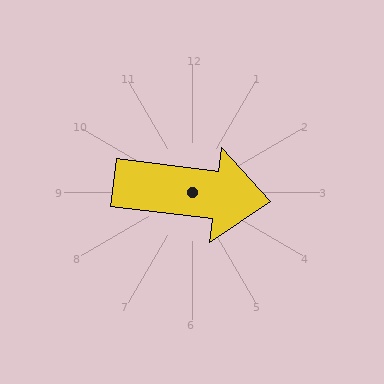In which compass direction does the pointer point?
East.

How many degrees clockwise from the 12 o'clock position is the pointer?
Approximately 97 degrees.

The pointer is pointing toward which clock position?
Roughly 3 o'clock.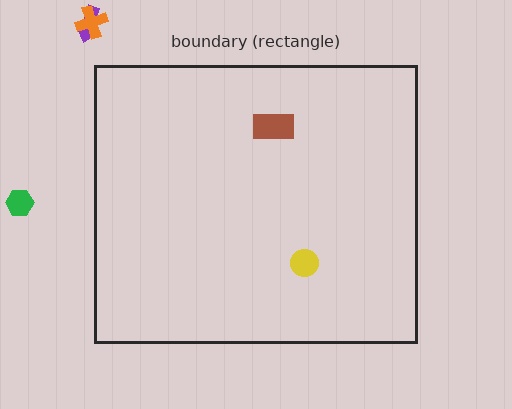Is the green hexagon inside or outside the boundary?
Outside.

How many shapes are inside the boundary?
2 inside, 3 outside.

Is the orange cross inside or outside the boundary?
Outside.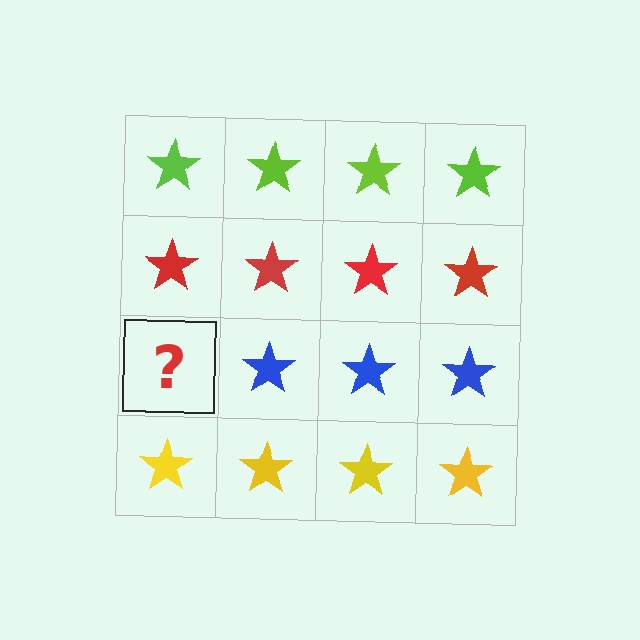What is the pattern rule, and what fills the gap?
The rule is that each row has a consistent color. The gap should be filled with a blue star.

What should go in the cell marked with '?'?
The missing cell should contain a blue star.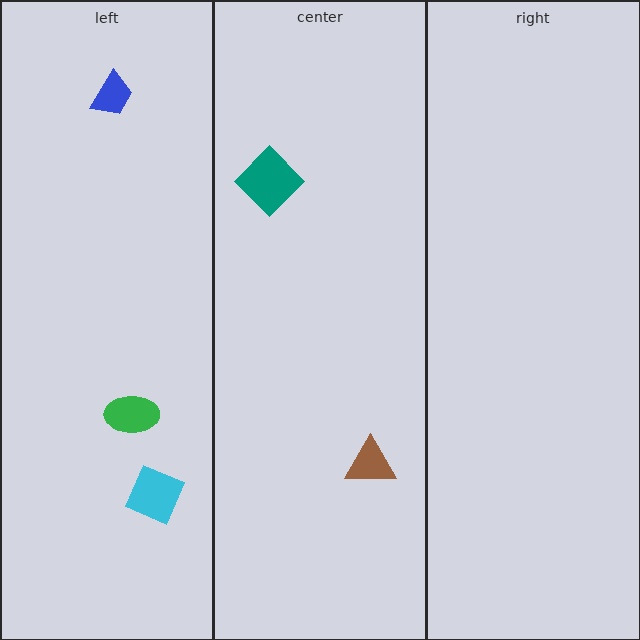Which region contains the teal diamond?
The center region.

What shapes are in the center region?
The teal diamond, the brown triangle.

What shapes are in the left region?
The green ellipse, the cyan square, the blue trapezoid.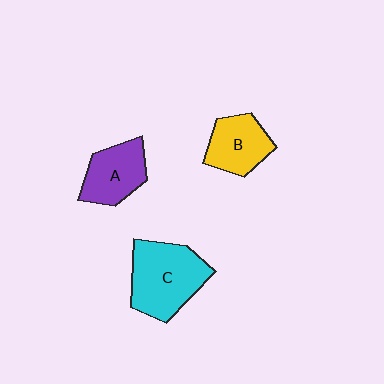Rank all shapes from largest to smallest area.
From largest to smallest: C (cyan), A (purple), B (yellow).